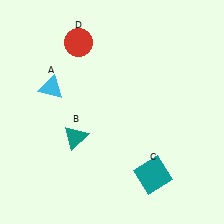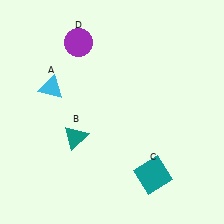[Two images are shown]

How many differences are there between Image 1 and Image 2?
There is 1 difference between the two images.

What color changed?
The circle (D) changed from red in Image 1 to purple in Image 2.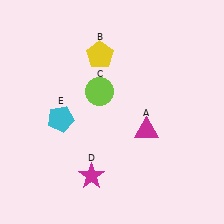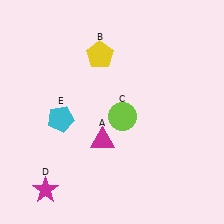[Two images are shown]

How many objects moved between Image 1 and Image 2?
3 objects moved between the two images.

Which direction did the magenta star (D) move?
The magenta star (D) moved left.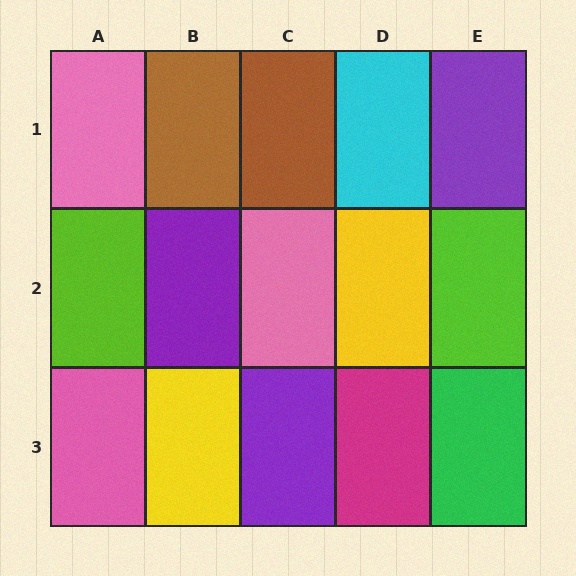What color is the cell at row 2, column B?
Purple.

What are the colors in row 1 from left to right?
Pink, brown, brown, cyan, purple.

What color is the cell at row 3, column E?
Green.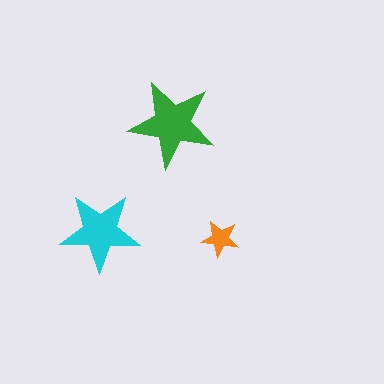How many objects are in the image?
There are 3 objects in the image.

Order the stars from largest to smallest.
the green one, the cyan one, the orange one.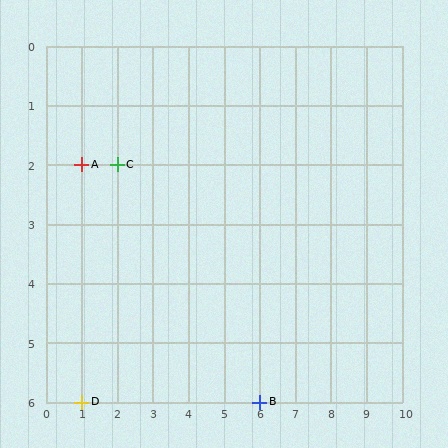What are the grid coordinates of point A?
Point A is at grid coordinates (1, 2).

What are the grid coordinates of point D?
Point D is at grid coordinates (1, 6).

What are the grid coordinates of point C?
Point C is at grid coordinates (2, 2).